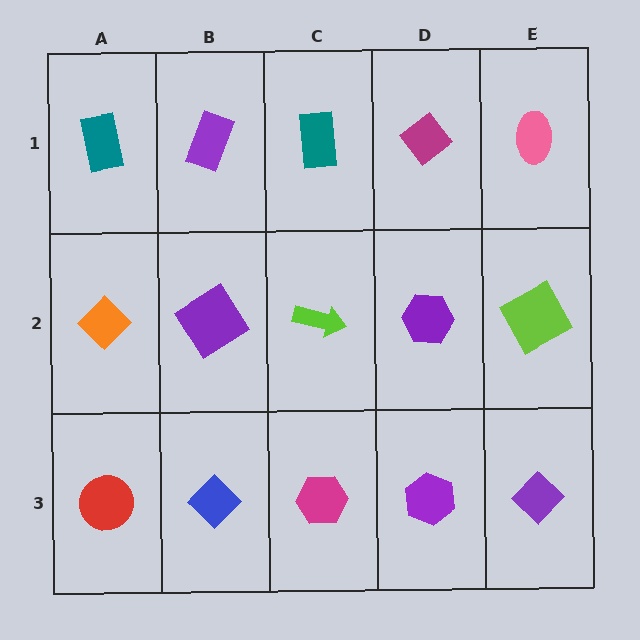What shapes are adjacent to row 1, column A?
An orange diamond (row 2, column A), a purple rectangle (row 1, column B).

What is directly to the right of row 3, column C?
A purple hexagon.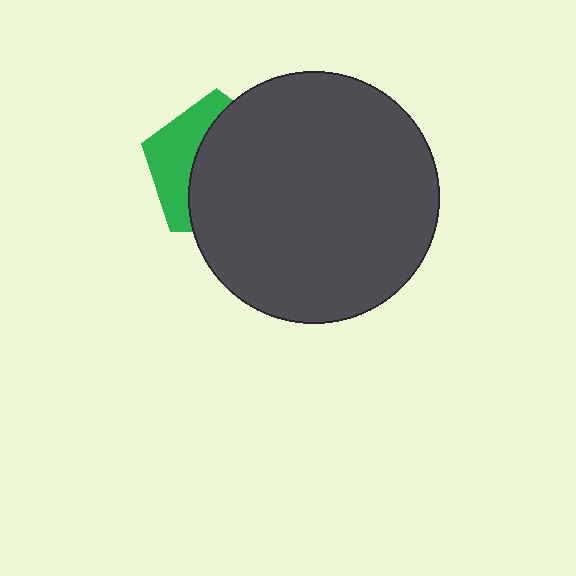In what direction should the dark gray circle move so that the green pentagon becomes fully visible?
The dark gray circle should move right. That is the shortest direction to clear the overlap and leave the green pentagon fully visible.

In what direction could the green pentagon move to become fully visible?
The green pentagon could move left. That would shift it out from behind the dark gray circle entirely.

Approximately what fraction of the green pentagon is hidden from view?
Roughly 65% of the green pentagon is hidden behind the dark gray circle.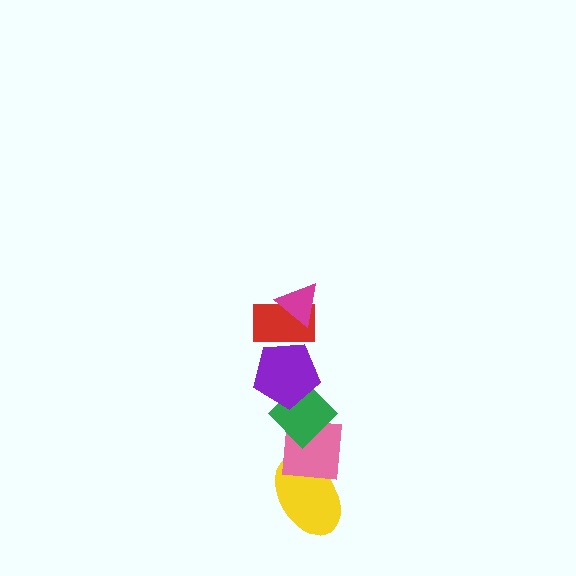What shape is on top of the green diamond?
The purple pentagon is on top of the green diamond.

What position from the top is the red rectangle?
The red rectangle is 2nd from the top.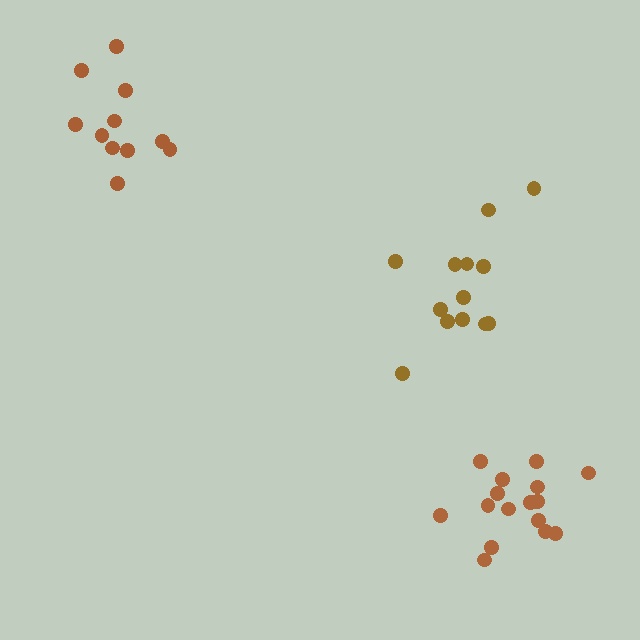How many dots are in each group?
Group 1: 16 dots, Group 2: 13 dots, Group 3: 11 dots (40 total).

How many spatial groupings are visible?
There are 3 spatial groupings.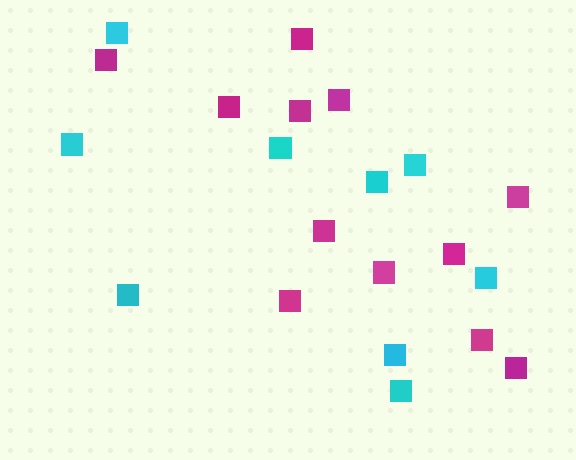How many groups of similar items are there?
There are 2 groups: one group of cyan squares (9) and one group of magenta squares (12).